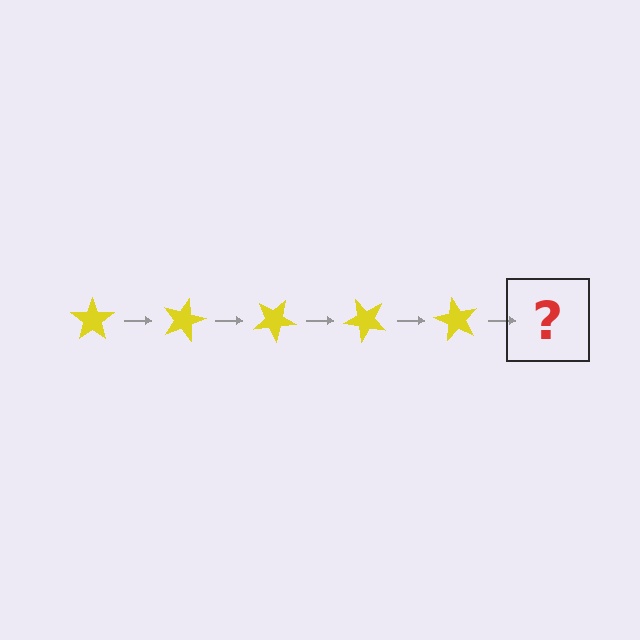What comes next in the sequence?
The next element should be a yellow star rotated 75 degrees.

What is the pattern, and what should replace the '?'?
The pattern is that the star rotates 15 degrees each step. The '?' should be a yellow star rotated 75 degrees.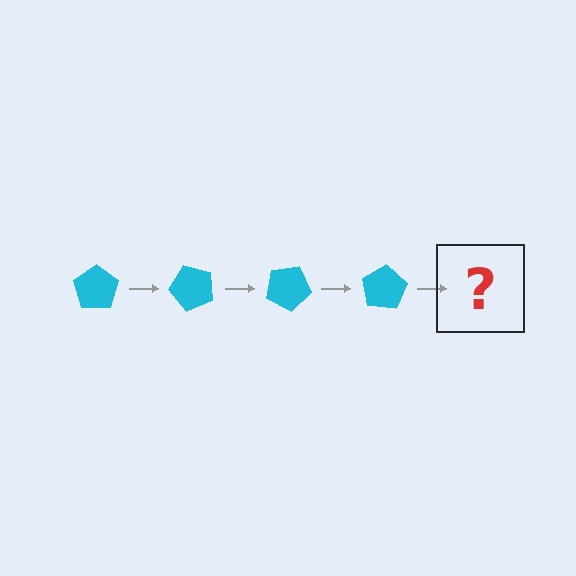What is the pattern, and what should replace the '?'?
The pattern is that the pentagon rotates 50 degrees each step. The '?' should be a cyan pentagon rotated 200 degrees.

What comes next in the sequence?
The next element should be a cyan pentagon rotated 200 degrees.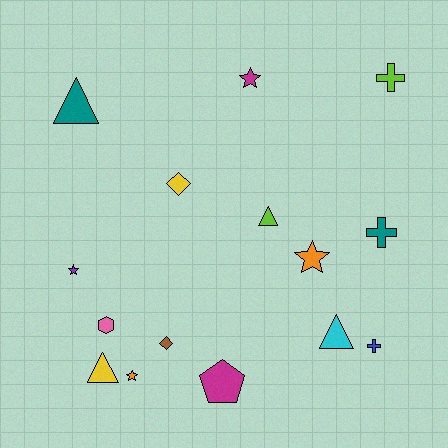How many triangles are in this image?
There are 4 triangles.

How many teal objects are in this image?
There are 2 teal objects.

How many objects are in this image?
There are 15 objects.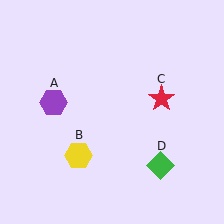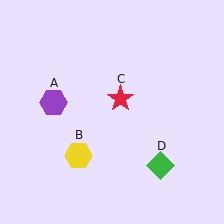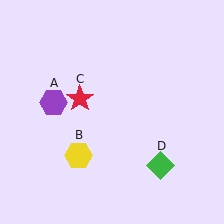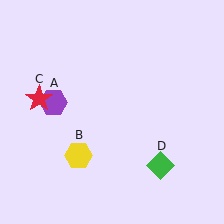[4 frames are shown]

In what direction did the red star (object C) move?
The red star (object C) moved left.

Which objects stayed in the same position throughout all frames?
Purple hexagon (object A) and yellow hexagon (object B) and green diamond (object D) remained stationary.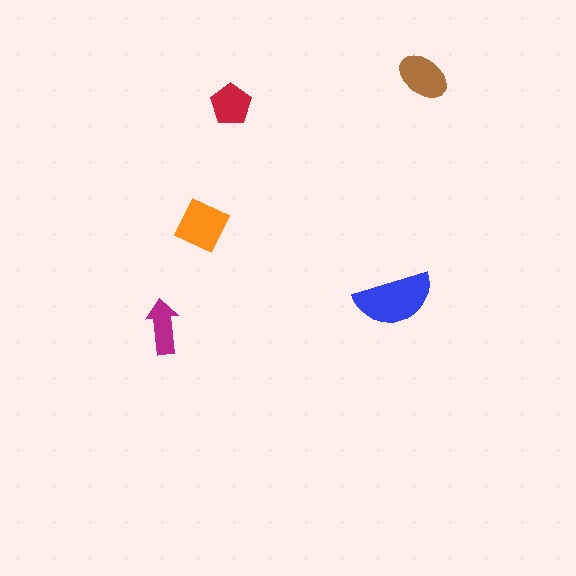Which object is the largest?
The blue semicircle.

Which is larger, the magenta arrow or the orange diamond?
The orange diamond.